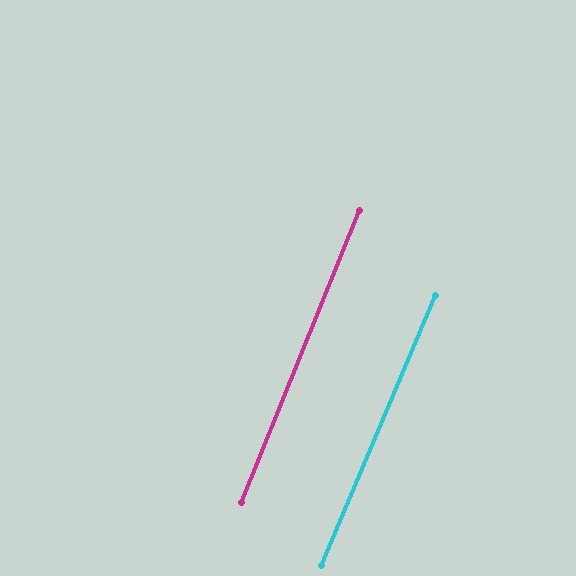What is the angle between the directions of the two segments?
Approximately 1 degree.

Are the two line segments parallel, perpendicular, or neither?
Parallel — their directions differ by only 1.0°.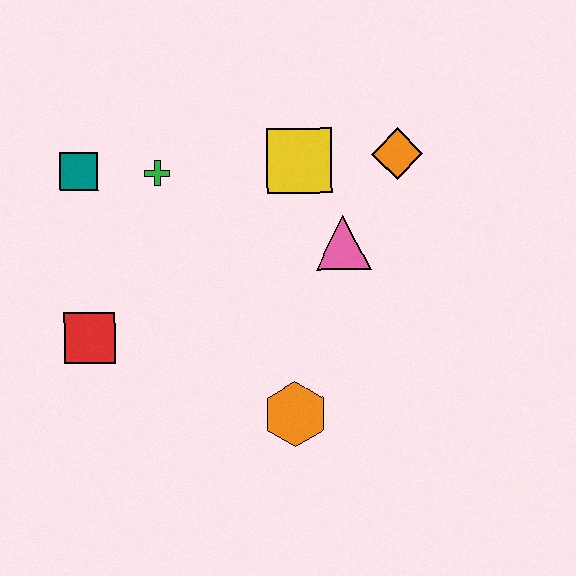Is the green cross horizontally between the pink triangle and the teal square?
Yes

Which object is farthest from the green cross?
The orange hexagon is farthest from the green cross.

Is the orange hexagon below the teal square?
Yes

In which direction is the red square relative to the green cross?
The red square is below the green cross.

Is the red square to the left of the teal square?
No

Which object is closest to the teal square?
The green cross is closest to the teal square.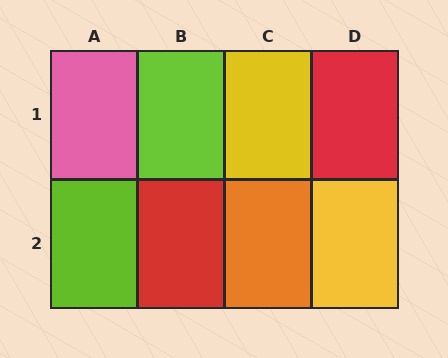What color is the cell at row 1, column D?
Red.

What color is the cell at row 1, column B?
Lime.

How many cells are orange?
1 cell is orange.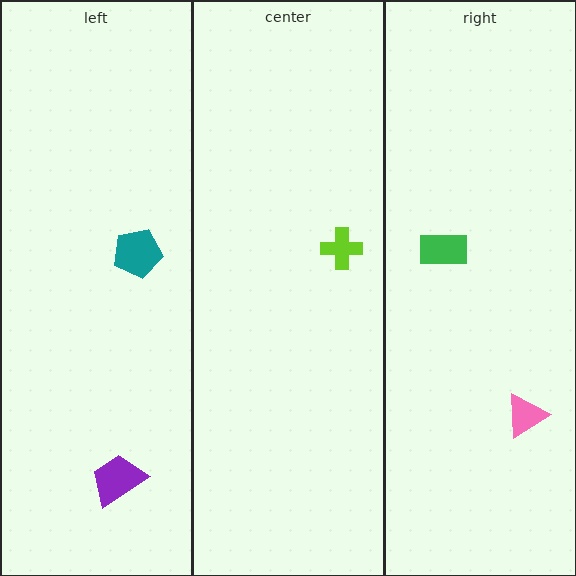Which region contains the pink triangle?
The right region.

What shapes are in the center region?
The lime cross.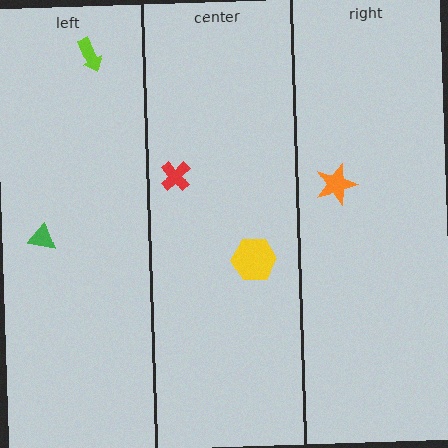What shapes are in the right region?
The orange star.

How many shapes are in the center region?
2.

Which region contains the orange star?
The right region.